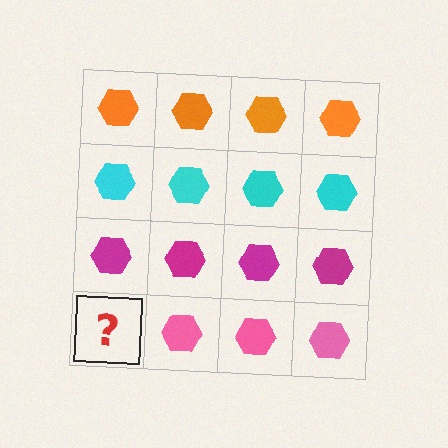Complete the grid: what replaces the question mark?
The question mark should be replaced with a pink hexagon.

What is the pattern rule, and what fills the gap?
The rule is that each row has a consistent color. The gap should be filled with a pink hexagon.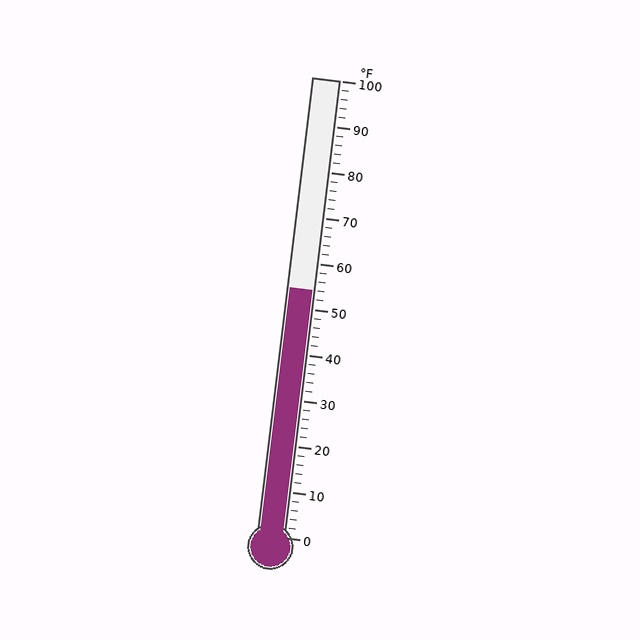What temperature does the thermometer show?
The thermometer shows approximately 54°F.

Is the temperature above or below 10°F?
The temperature is above 10°F.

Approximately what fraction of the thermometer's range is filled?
The thermometer is filled to approximately 55% of its range.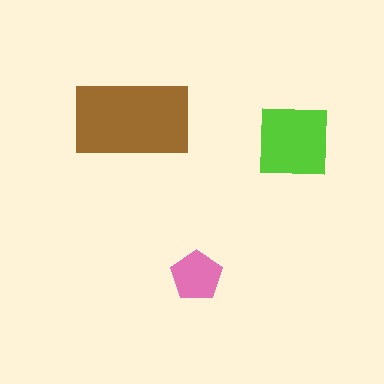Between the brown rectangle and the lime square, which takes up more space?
The brown rectangle.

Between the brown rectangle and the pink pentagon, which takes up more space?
The brown rectangle.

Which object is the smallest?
The pink pentagon.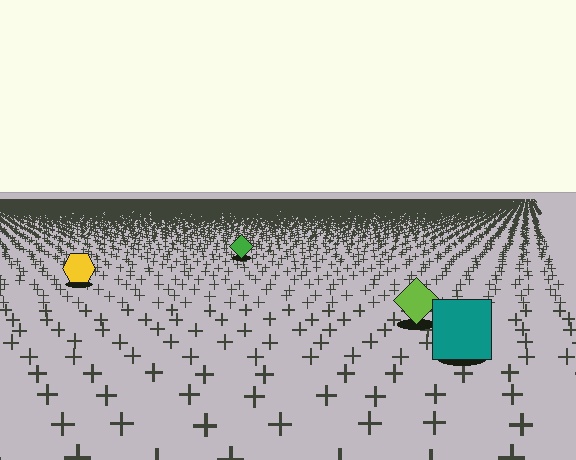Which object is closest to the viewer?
The teal square is closest. The texture marks near it are larger and more spread out.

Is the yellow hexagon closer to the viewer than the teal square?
No. The teal square is closer — you can tell from the texture gradient: the ground texture is coarser near it.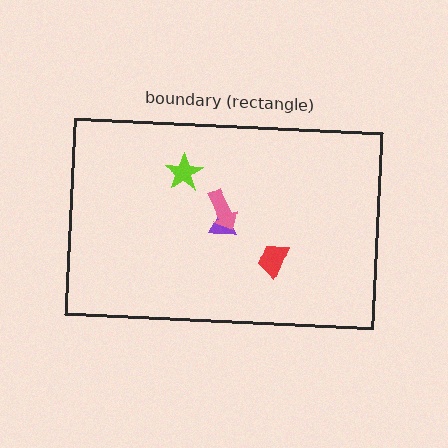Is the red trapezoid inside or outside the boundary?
Inside.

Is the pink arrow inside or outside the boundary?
Inside.